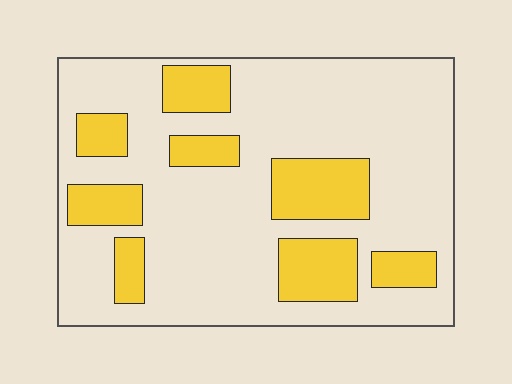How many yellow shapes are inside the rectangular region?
8.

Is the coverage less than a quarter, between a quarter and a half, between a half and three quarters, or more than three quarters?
Less than a quarter.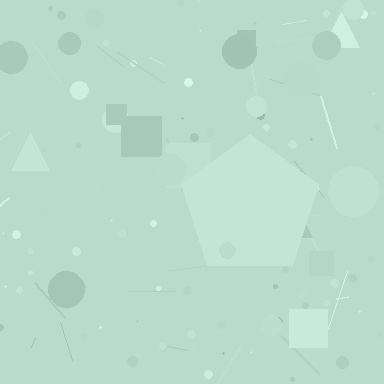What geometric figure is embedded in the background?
A pentagon is embedded in the background.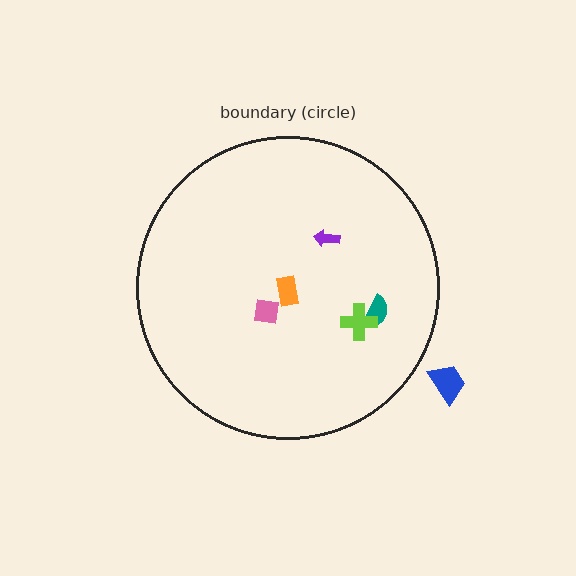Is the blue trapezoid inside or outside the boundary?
Outside.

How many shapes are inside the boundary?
5 inside, 1 outside.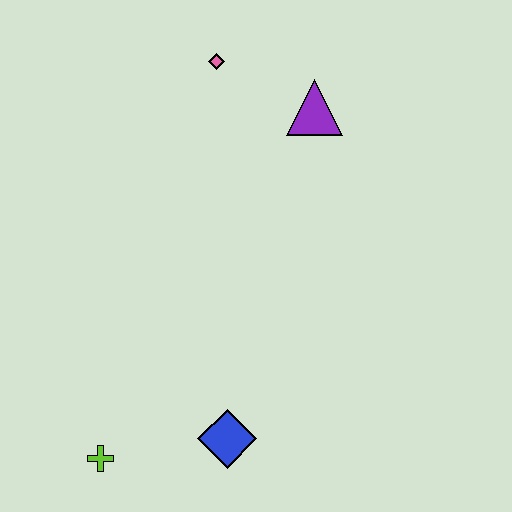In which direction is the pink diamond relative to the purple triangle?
The pink diamond is to the left of the purple triangle.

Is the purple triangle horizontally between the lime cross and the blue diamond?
No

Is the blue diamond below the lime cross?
No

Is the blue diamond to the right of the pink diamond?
Yes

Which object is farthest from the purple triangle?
The lime cross is farthest from the purple triangle.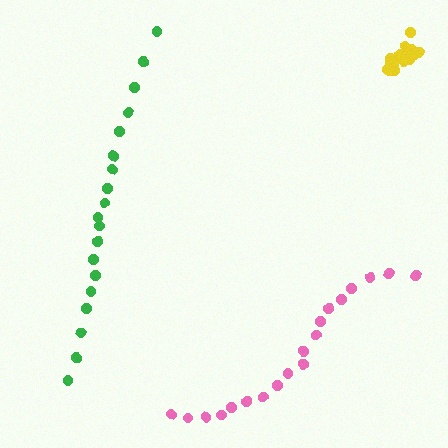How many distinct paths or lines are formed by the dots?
There are 3 distinct paths.